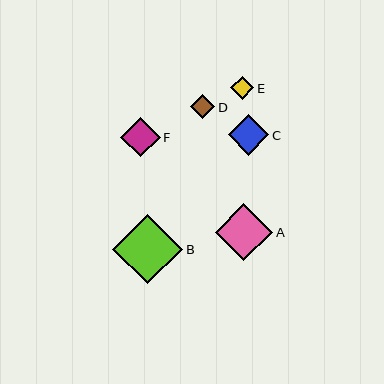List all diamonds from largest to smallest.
From largest to smallest: B, A, C, F, D, E.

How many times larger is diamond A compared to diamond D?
Diamond A is approximately 2.4 times the size of diamond D.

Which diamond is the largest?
Diamond B is the largest with a size of approximately 70 pixels.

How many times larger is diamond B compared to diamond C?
Diamond B is approximately 1.7 times the size of diamond C.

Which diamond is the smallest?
Diamond E is the smallest with a size of approximately 23 pixels.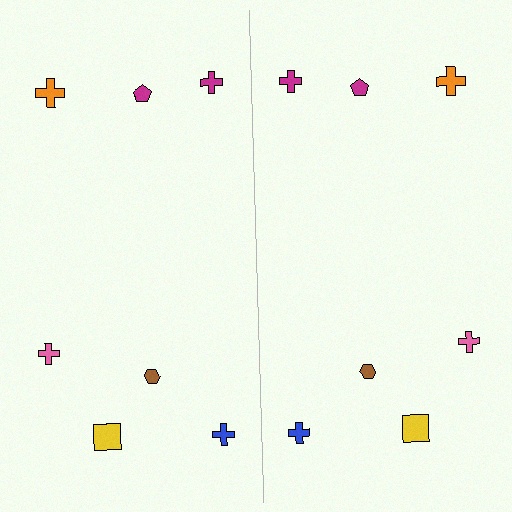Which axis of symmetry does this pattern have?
The pattern has a vertical axis of symmetry running through the center of the image.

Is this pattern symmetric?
Yes, this pattern has bilateral (reflection) symmetry.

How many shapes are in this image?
There are 14 shapes in this image.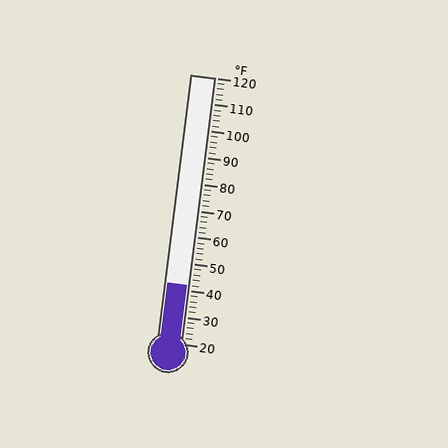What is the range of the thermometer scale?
The thermometer scale ranges from 20°F to 120°F.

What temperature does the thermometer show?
The thermometer shows approximately 42°F.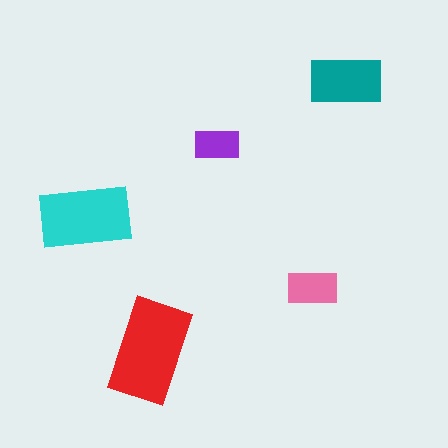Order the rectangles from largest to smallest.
the red one, the cyan one, the teal one, the pink one, the purple one.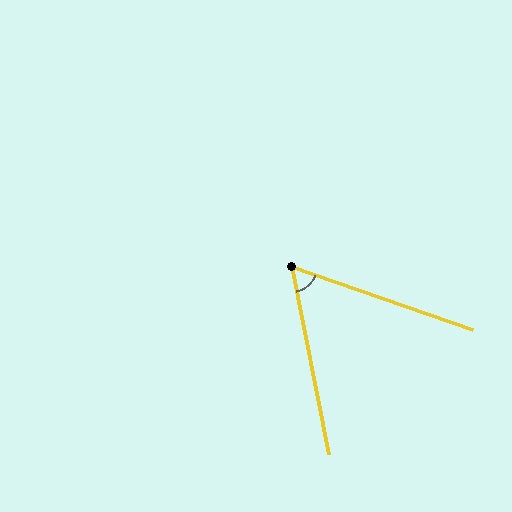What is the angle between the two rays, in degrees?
Approximately 60 degrees.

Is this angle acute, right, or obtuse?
It is acute.